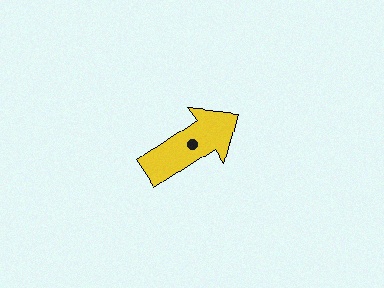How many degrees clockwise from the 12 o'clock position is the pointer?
Approximately 56 degrees.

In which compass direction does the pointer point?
Northeast.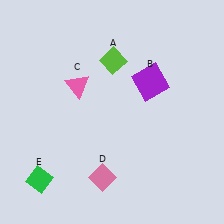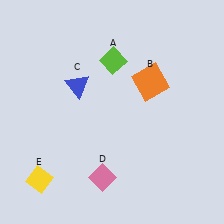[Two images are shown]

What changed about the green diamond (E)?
In Image 1, E is green. In Image 2, it changed to yellow.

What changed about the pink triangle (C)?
In Image 1, C is pink. In Image 2, it changed to blue.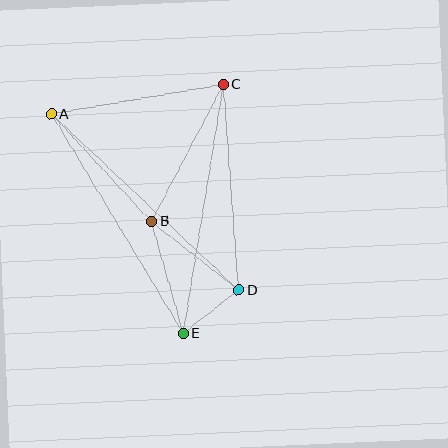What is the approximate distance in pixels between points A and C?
The distance between A and C is approximately 174 pixels.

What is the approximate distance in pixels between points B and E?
The distance between B and E is approximately 117 pixels.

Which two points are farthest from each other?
Points A and D are farthest from each other.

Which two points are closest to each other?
Points D and E are closest to each other.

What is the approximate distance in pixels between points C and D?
The distance between C and D is approximately 206 pixels.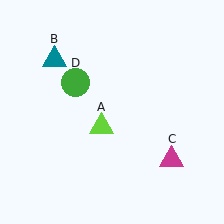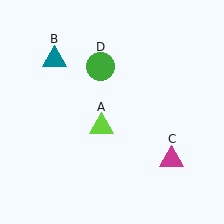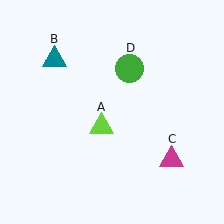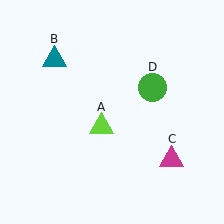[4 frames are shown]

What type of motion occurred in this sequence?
The green circle (object D) rotated clockwise around the center of the scene.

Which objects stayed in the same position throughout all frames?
Lime triangle (object A) and teal triangle (object B) and magenta triangle (object C) remained stationary.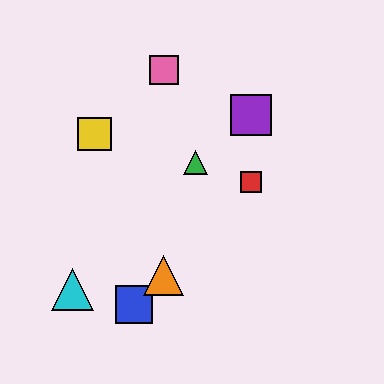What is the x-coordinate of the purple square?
The purple square is at x≈251.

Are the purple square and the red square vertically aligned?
Yes, both are at x≈251.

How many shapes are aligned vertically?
2 shapes (the red square, the purple square) are aligned vertically.